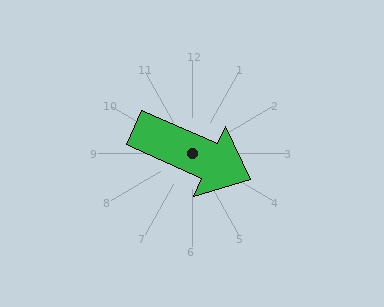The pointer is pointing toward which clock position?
Roughly 4 o'clock.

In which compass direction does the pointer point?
Southeast.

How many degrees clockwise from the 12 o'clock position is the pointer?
Approximately 114 degrees.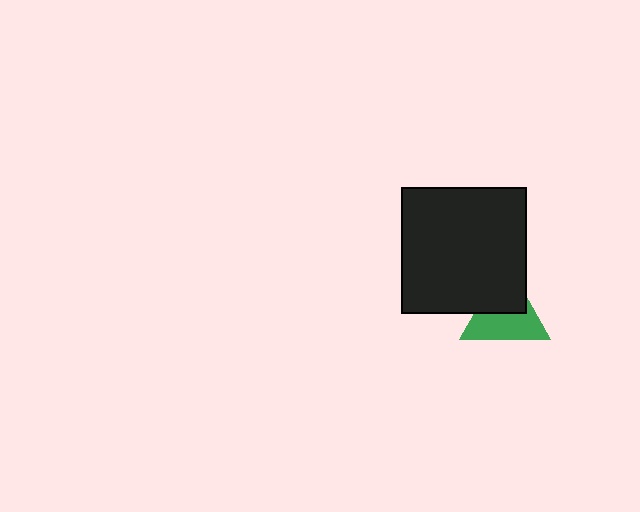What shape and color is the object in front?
The object in front is a black square.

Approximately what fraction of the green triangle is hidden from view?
Roughly 44% of the green triangle is hidden behind the black square.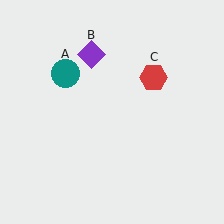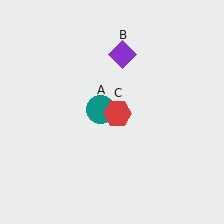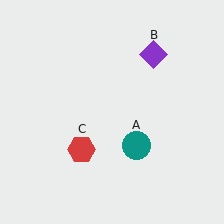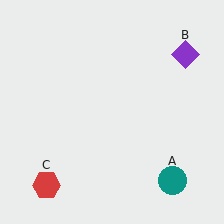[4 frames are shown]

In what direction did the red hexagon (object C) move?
The red hexagon (object C) moved down and to the left.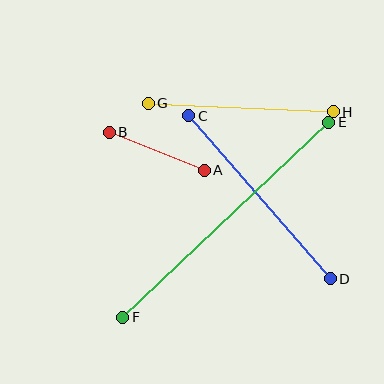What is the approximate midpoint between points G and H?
The midpoint is at approximately (241, 108) pixels.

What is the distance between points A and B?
The distance is approximately 103 pixels.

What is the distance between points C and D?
The distance is approximately 216 pixels.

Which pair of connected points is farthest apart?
Points E and F are farthest apart.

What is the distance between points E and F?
The distance is approximately 284 pixels.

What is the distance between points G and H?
The distance is approximately 185 pixels.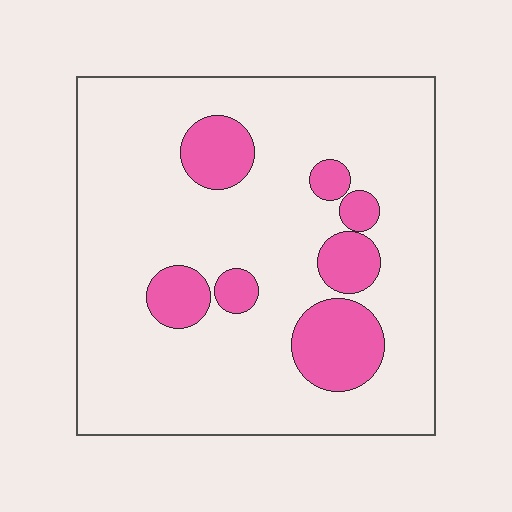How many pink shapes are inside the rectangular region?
7.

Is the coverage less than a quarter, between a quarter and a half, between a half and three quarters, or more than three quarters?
Less than a quarter.